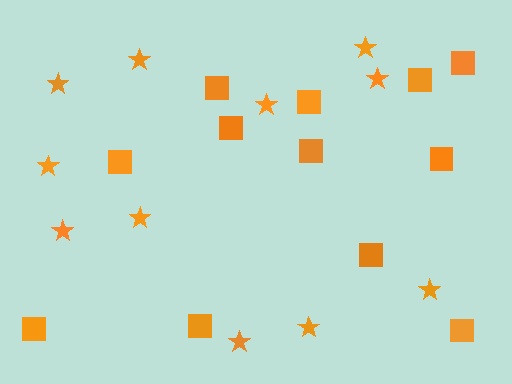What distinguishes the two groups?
There are 2 groups: one group of squares (12) and one group of stars (11).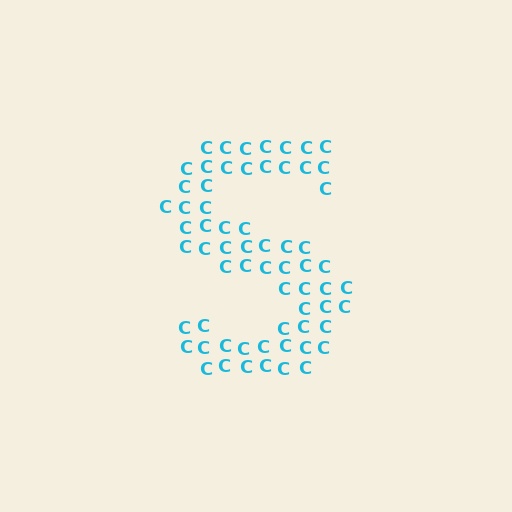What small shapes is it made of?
It is made of small letter C's.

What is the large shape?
The large shape is the letter S.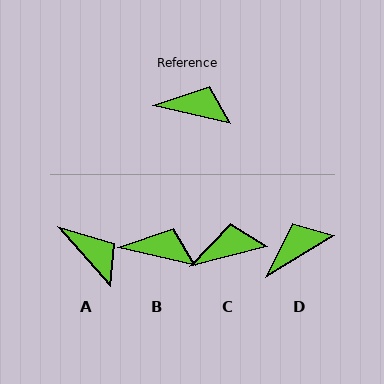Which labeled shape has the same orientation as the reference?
B.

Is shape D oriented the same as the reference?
No, it is off by about 45 degrees.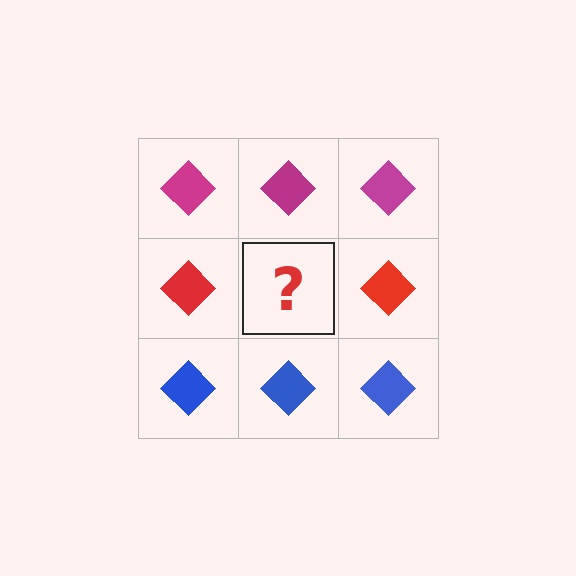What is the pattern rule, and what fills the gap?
The rule is that each row has a consistent color. The gap should be filled with a red diamond.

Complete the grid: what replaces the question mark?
The question mark should be replaced with a red diamond.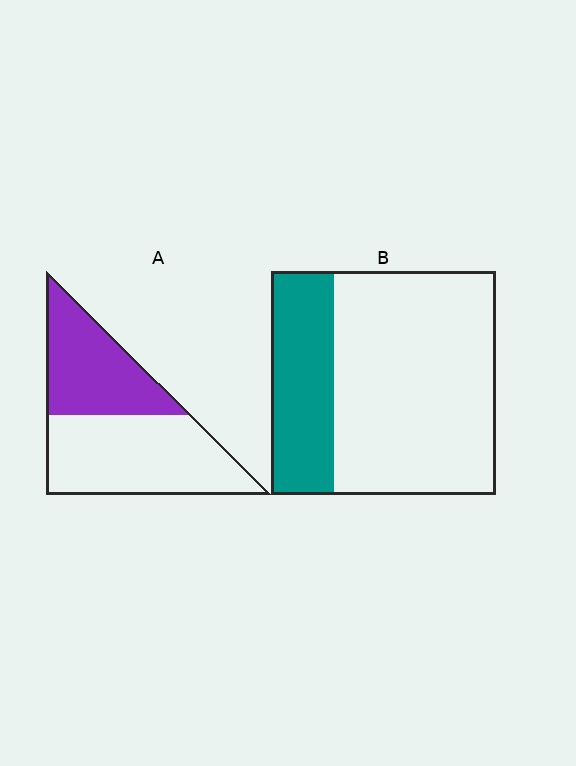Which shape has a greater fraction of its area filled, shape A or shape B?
Shape A.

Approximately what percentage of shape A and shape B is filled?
A is approximately 40% and B is approximately 30%.